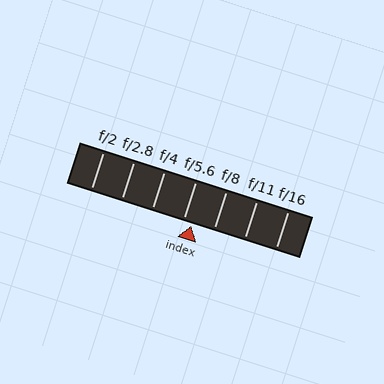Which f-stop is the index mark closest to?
The index mark is closest to f/5.6.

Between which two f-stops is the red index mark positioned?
The index mark is between f/5.6 and f/8.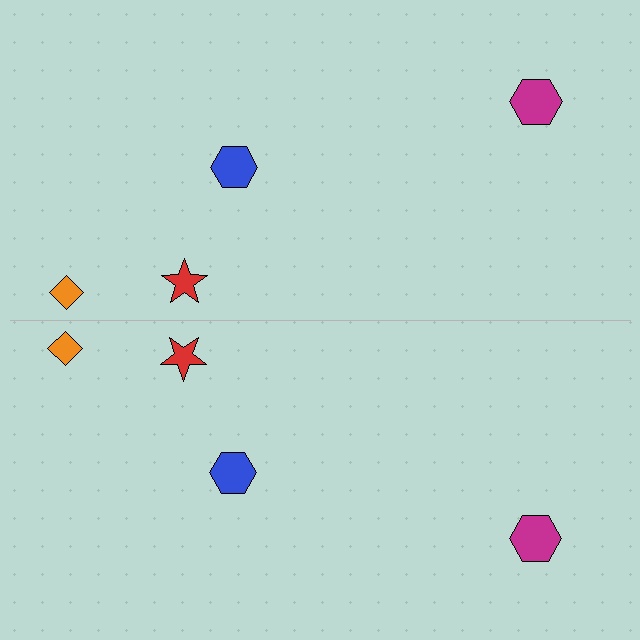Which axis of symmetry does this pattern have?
The pattern has a horizontal axis of symmetry running through the center of the image.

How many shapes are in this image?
There are 8 shapes in this image.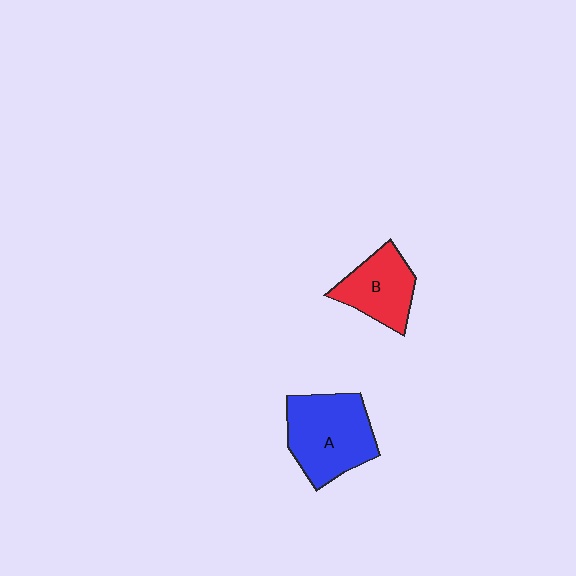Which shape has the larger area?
Shape A (blue).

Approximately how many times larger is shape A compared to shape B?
Approximately 1.4 times.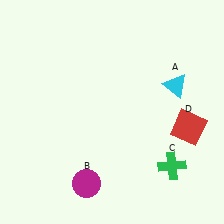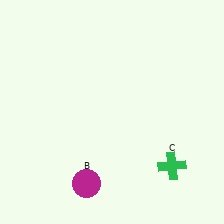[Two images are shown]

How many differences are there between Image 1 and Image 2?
There are 2 differences between the two images.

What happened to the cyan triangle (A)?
The cyan triangle (A) was removed in Image 2. It was in the top-right area of Image 1.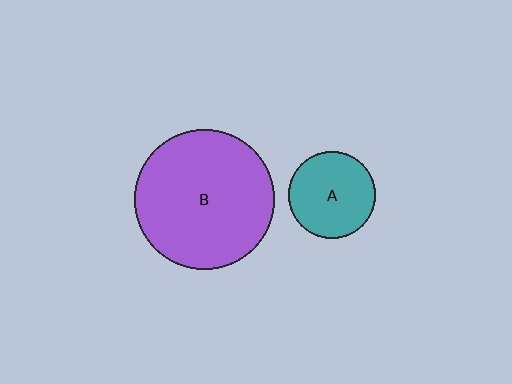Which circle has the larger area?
Circle B (purple).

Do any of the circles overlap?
No, none of the circles overlap.